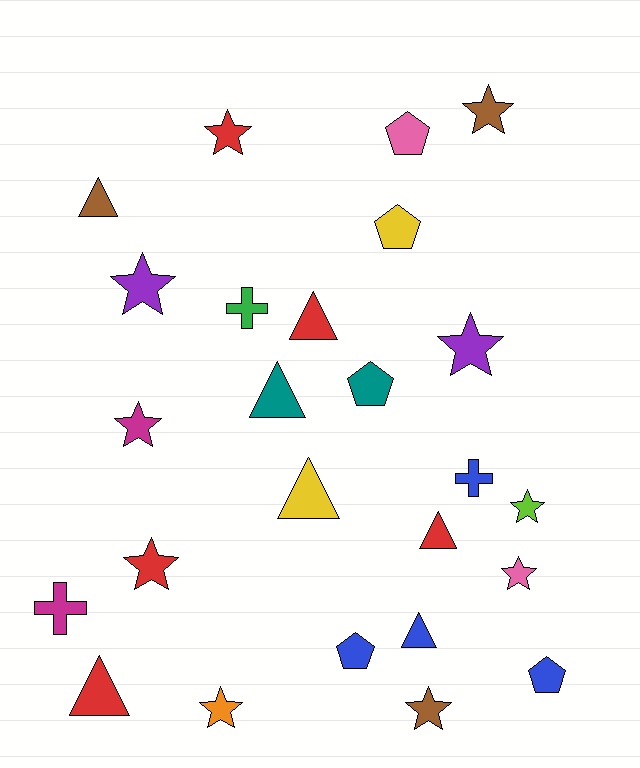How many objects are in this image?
There are 25 objects.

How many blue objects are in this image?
There are 4 blue objects.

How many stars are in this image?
There are 10 stars.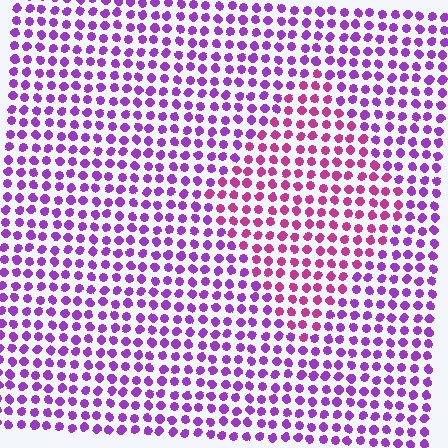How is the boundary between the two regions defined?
The boundary is defined purely by a slight shift in hue (about 38 degrees). Spacing, size, and orientation are identical on both sides.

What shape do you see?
I see a diamond.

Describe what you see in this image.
The image is filled with small purple elements in a uniform arrangement. A diamond-shaped region is visible where the elements are tinted to a slightly different hue, forming a subtle color boundary.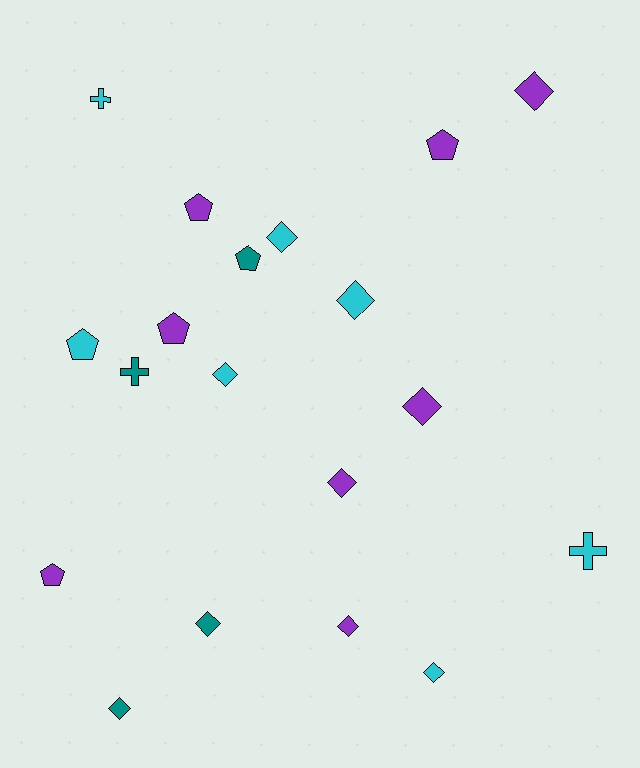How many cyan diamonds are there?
There are 4 cyan diamonds.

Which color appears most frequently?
Purple, with 8 objects.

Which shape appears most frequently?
Diamond, with 10 objects.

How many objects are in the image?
There are 19 objects.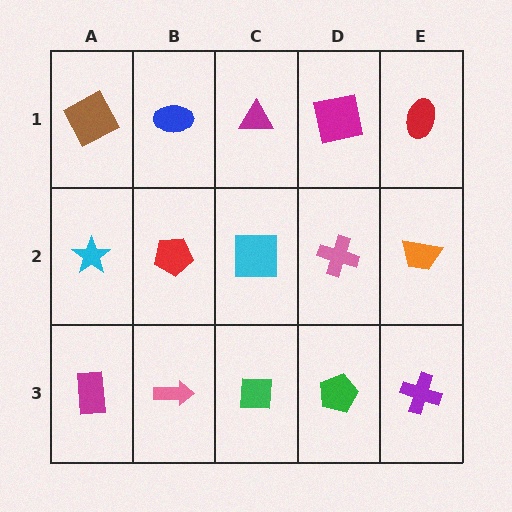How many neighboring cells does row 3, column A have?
2.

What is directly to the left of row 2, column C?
A red pentagon.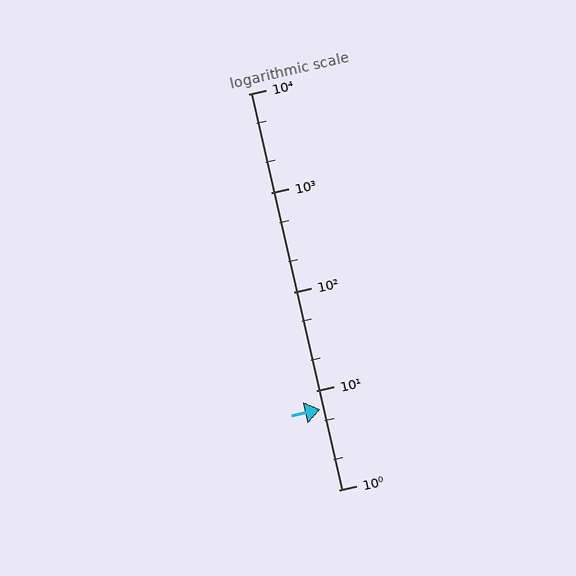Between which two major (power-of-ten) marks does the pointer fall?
The pointer is between 1 and 10.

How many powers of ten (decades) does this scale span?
The scale spans 4 decades, from 1 to 10000.